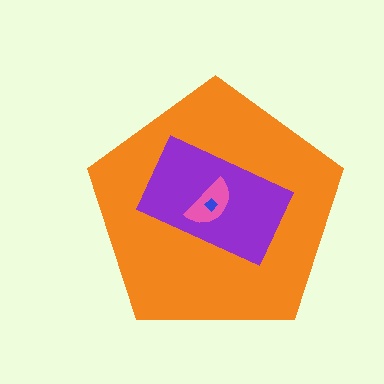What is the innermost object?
The blue diamond.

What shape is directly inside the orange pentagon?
The purple rectangle.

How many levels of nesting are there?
4.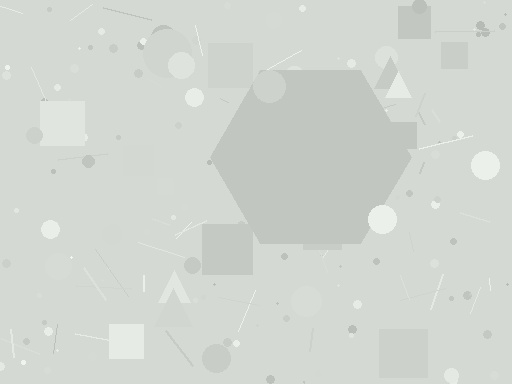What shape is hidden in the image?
A hexagon is hidden in the image.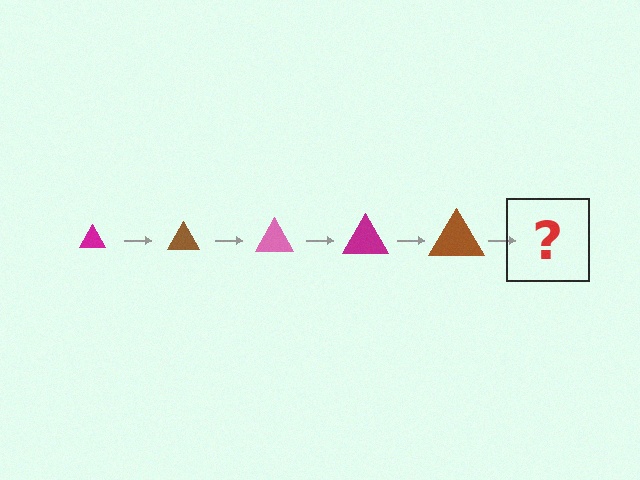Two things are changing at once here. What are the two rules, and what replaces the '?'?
The two rules are that the triangle grows larger each step and the color cycles through magenta, brown, and pink. The '?' should be a pink triangle, larger than the previous one.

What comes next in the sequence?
The next element should be a pink triangle, larger than the previous one.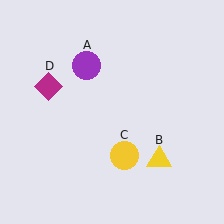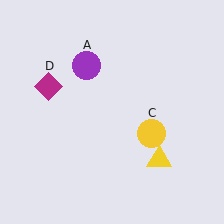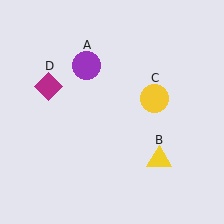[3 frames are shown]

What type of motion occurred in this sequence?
The yellow circle (object C) rotated counterclockwise around the center of the scene.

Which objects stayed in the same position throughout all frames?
Purple circle (object A) and yellow triangle (object B) and magenta diamond (object D) remained stationary.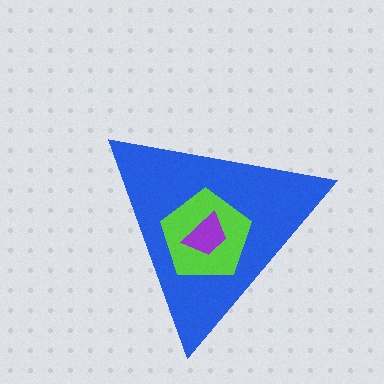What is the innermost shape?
The purple trapezoid.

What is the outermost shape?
The blue triangle.